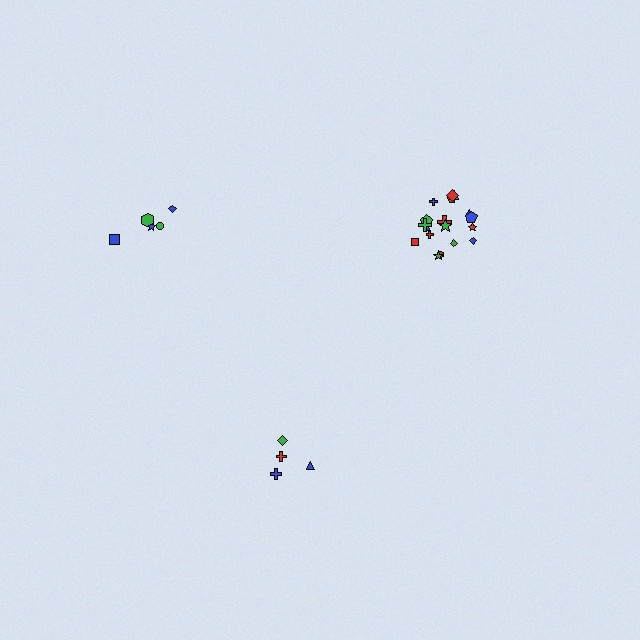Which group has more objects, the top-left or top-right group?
The top-right group.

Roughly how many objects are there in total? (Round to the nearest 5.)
Roughly 25 objects in total.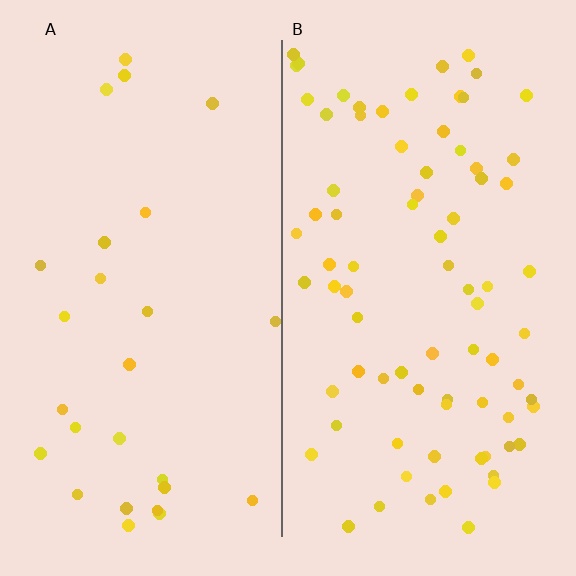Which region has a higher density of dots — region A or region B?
B (the right).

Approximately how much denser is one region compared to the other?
Approximately 3.0× — region B over region A.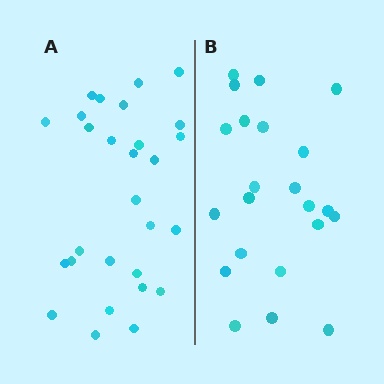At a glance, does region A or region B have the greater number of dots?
Region A (the left region) has more dots.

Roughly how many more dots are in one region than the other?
Region A has about 6 more dots than region B.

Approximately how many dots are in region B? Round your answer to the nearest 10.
About 20 dots. (The exact count is 22, which rounds to 20.)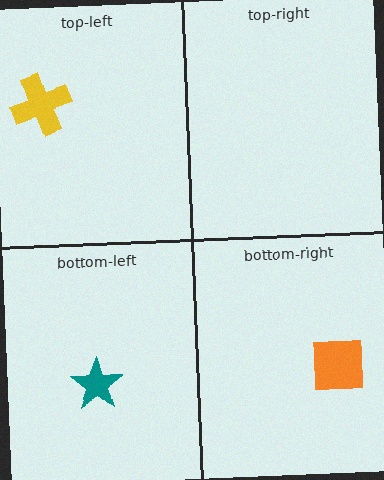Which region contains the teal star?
The bottom-left region.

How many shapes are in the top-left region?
1.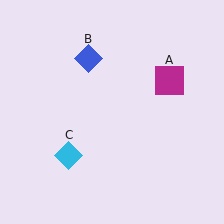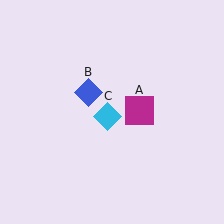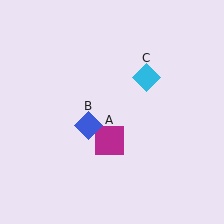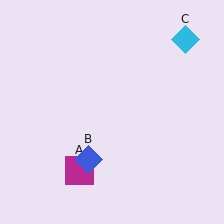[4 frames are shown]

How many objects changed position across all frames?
3 objects changed position: magenta square (object A), blue diamond (object B), cyan diamond (object C).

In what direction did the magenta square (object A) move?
The magenta square (object A) moved down and to the left.